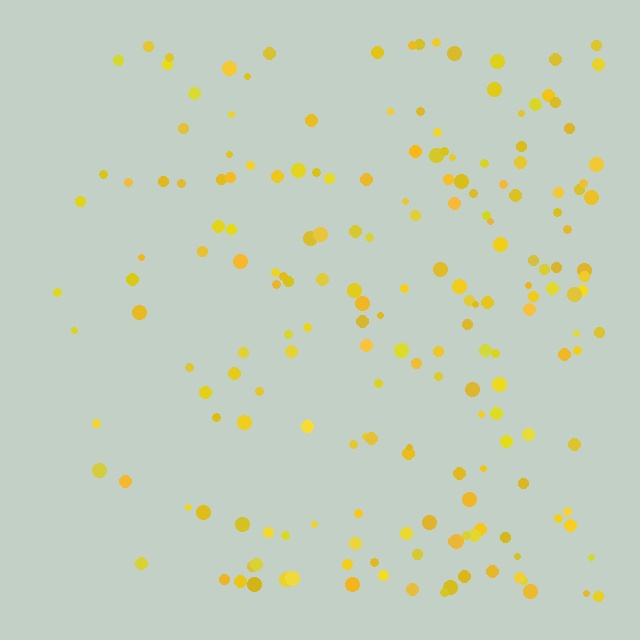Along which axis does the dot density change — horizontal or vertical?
Horizontal.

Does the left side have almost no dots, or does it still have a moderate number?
Still a moderate number, just noticeably fewer than the right.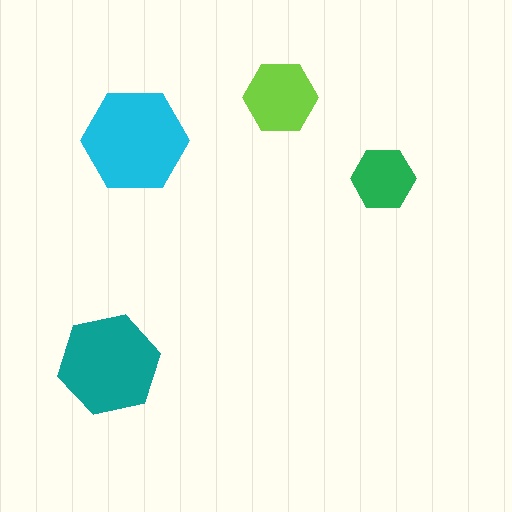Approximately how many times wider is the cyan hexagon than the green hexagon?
About 1.5 times wider.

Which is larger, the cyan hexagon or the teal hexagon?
The cyan one.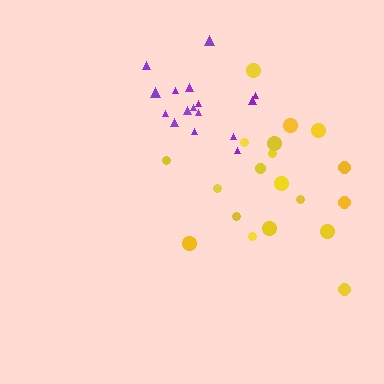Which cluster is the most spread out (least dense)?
Yellow.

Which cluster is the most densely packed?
Purple.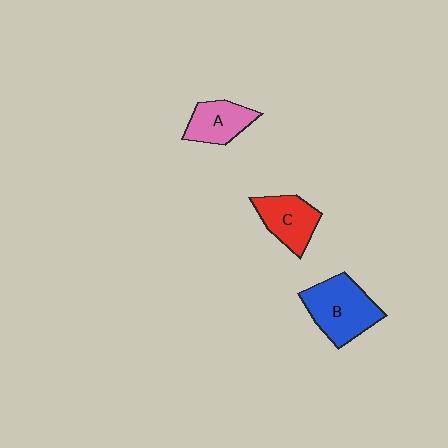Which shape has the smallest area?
Shape A (pink).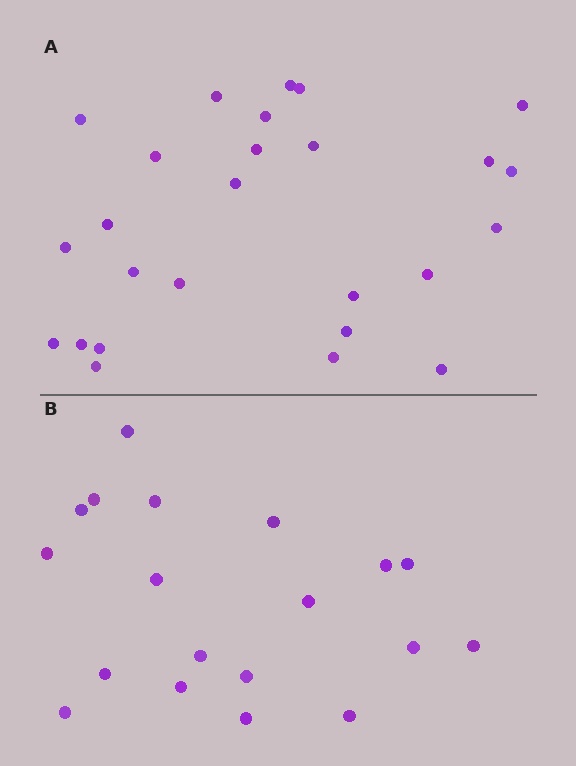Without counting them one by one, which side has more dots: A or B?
Region A (the top region) has more dots.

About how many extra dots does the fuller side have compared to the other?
Region A has roughly 8 or so more dots than region B.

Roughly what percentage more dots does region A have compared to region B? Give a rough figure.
About 35% more.